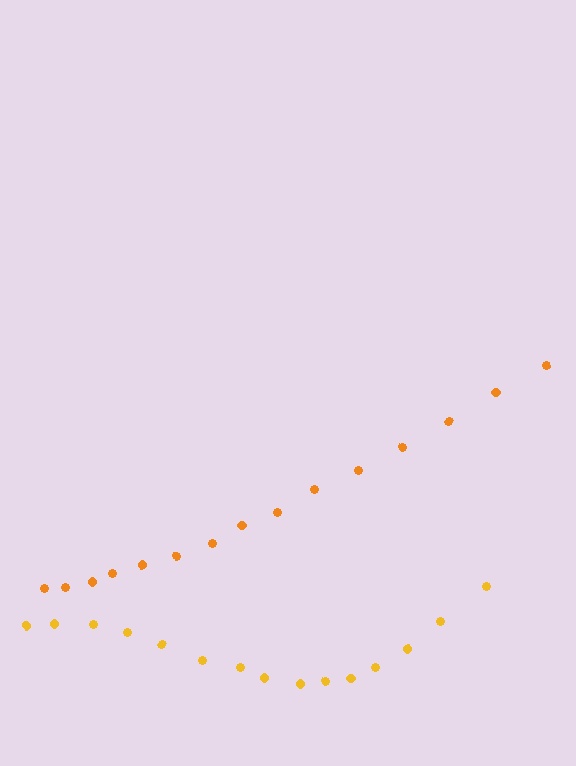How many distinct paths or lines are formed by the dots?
There are 2 distinct paths.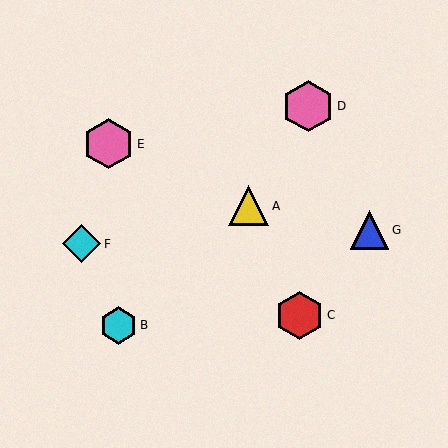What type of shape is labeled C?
Shape C is a red hexagon.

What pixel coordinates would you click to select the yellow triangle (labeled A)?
Click at (249, 206) to select the yellow triangle A.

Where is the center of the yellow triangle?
The center of the yellow triangle is at (249, 206).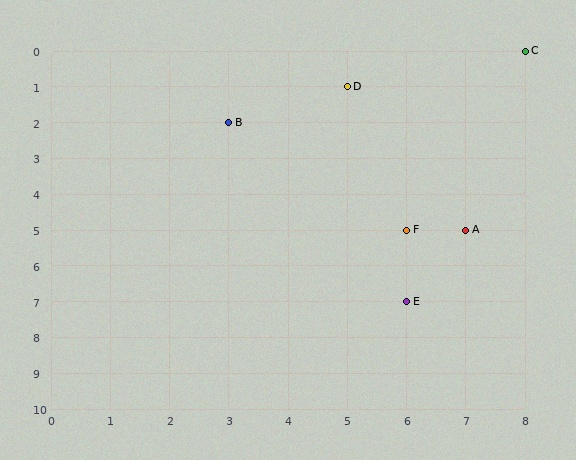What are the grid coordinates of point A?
Point A is at grid coordinates (7, 5).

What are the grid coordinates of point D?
Point D is at grid coordinates (5, 1).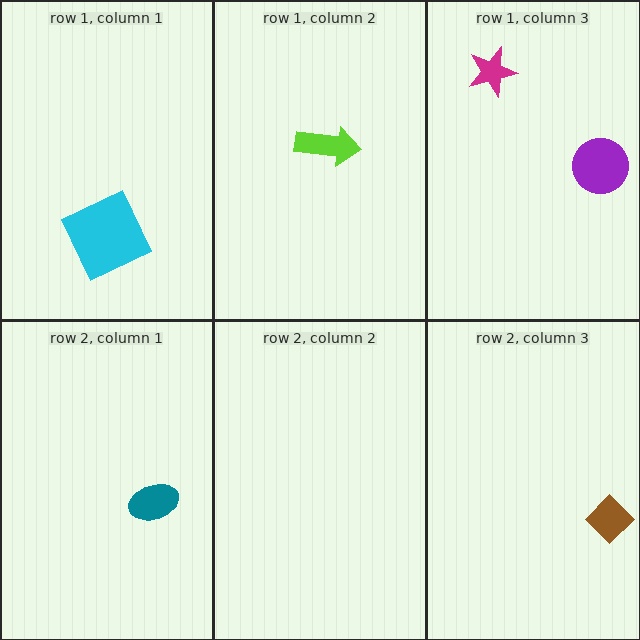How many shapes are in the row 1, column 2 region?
1.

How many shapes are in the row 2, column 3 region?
1.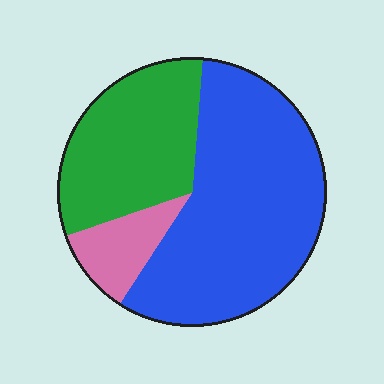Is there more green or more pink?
Green.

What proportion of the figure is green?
Green takes up about one third (1/3) of the figure.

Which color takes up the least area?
Pink, at roughly 10%.